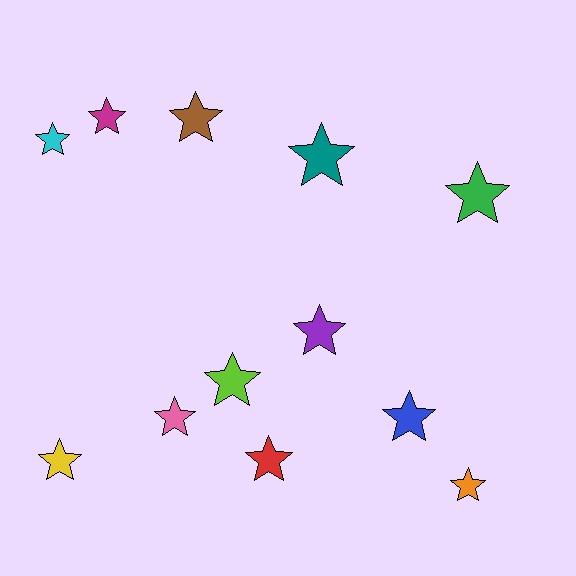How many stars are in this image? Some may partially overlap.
There are 12 stars.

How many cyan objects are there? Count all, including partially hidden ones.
There is 1 cyan object.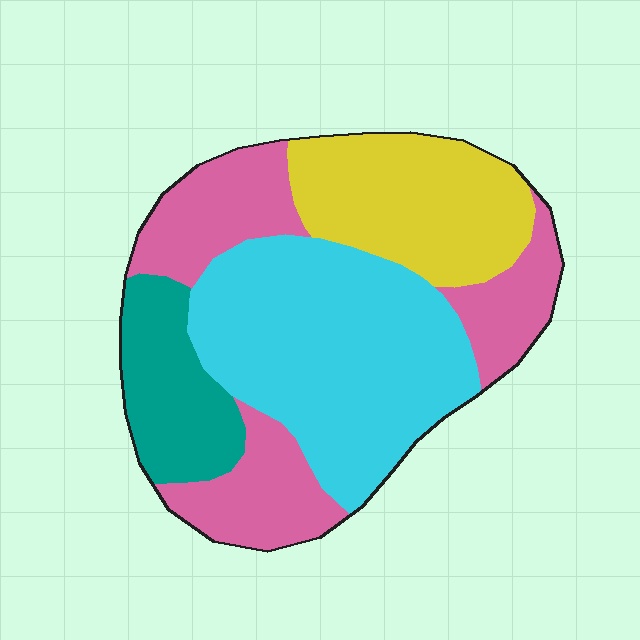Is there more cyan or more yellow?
Cyan.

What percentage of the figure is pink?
Pink takes up between a sixth and a third of the figure.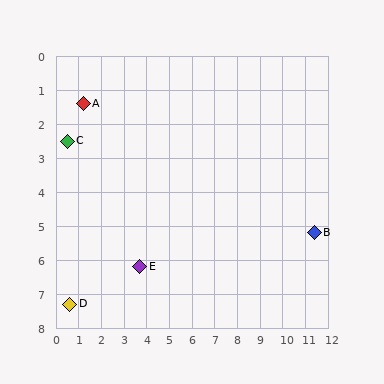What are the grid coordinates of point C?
Point C is at approximately (0.5, 2.5).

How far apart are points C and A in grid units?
Points C and A are about 1.3 grid units apart.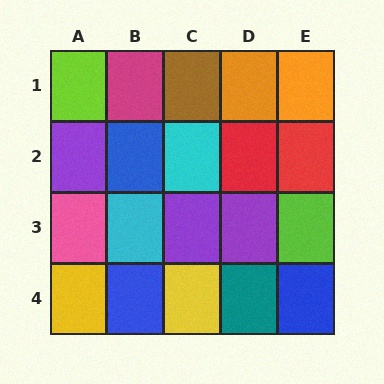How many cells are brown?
1 cell is brown.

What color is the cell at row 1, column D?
Orange.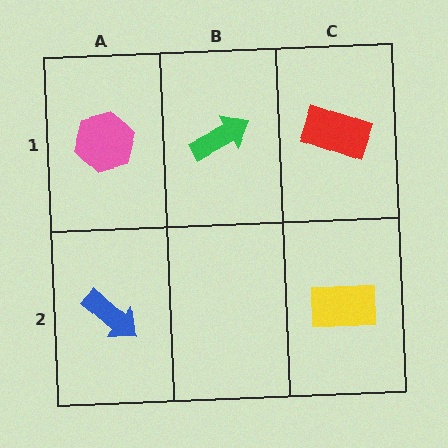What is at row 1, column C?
A red rectangle.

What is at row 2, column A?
A blue arrow.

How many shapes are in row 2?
2 shapes.